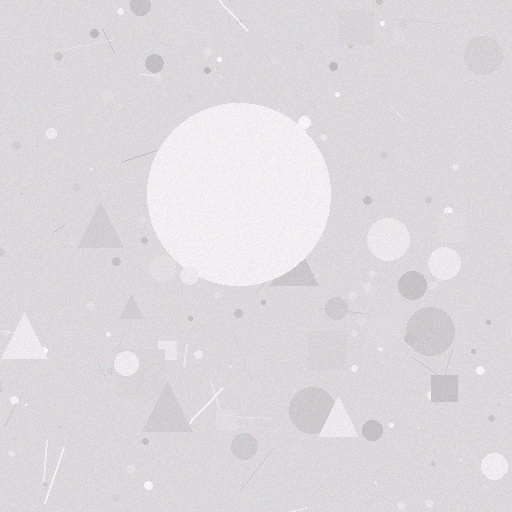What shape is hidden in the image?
A circle is hidden in the image.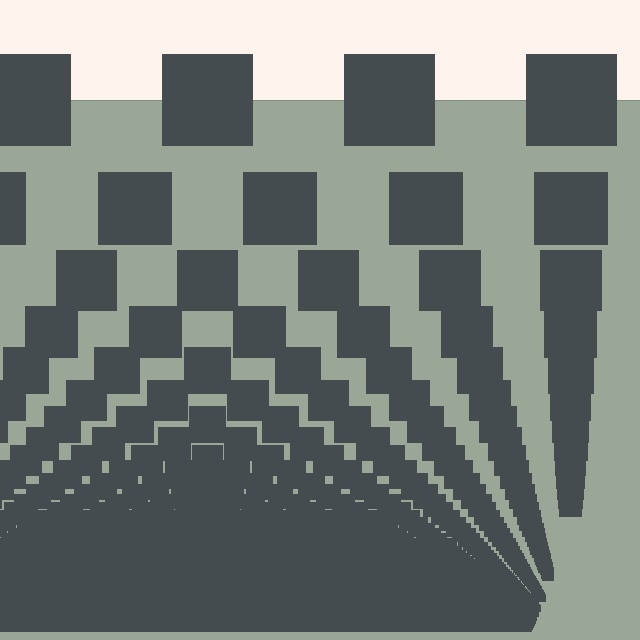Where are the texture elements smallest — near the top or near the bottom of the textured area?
Near the bottom.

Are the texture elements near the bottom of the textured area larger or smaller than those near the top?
Smaller. The gradient is inverted — elements near the bottom are smaller and denser.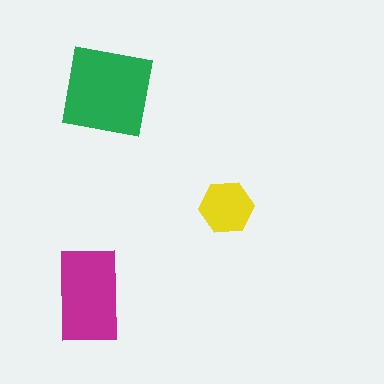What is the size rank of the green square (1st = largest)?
1st.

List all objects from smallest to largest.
The yellow hexagon, the magenta rectangle, the green square.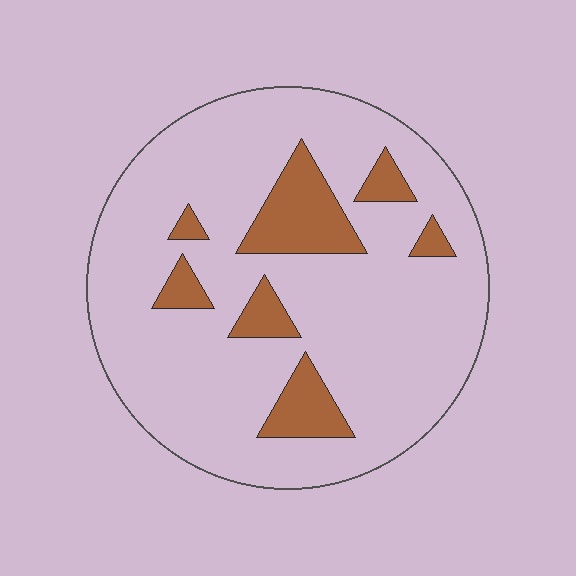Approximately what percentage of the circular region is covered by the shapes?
Approximately 15%.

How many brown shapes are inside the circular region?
7.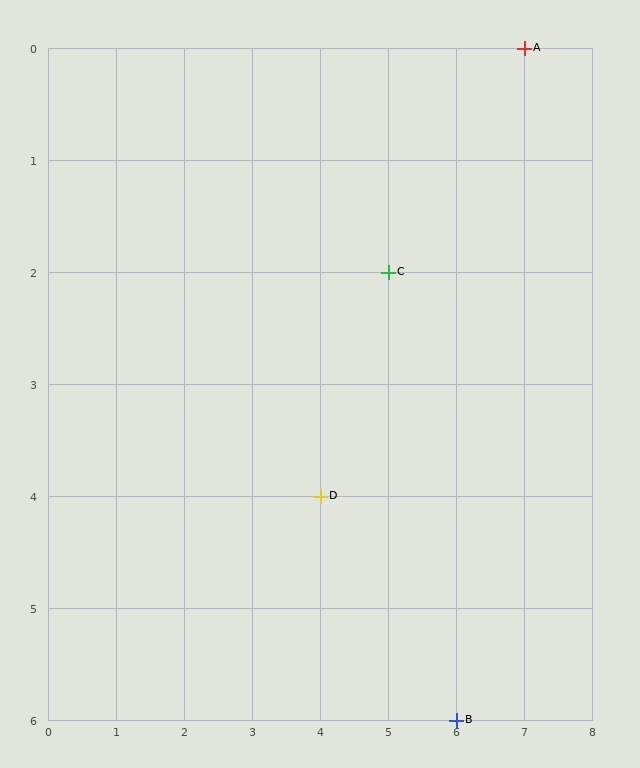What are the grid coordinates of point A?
Point A is at grid coordinates (7, 0).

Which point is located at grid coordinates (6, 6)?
Point B is at (6, 6).